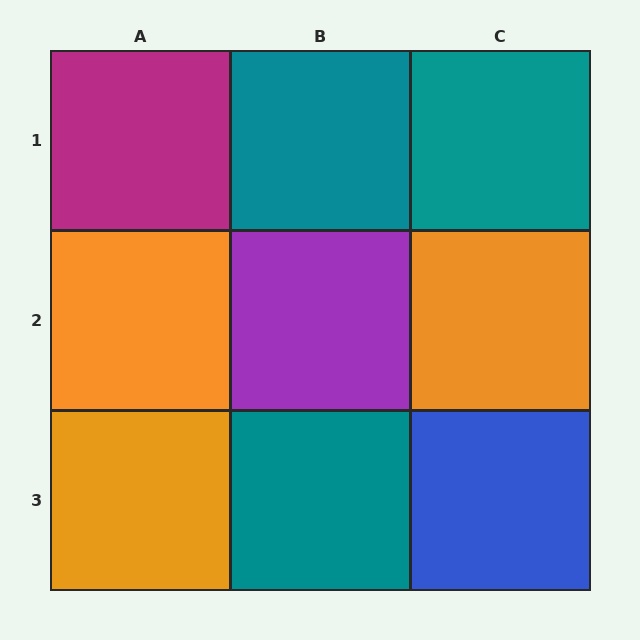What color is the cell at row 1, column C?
Teal.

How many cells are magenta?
1 cell is magenta.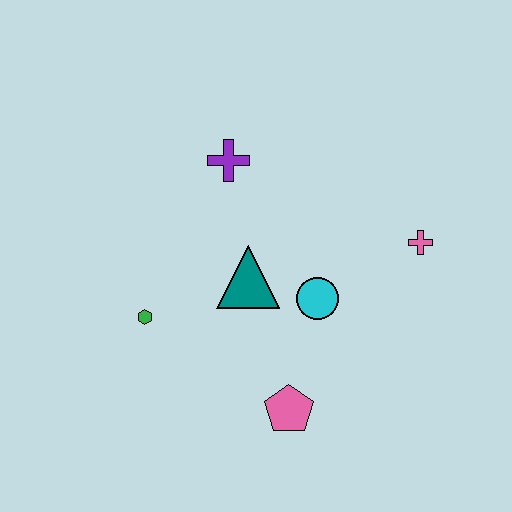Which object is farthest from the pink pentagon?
The purple cross is farthest from the pink pentagon.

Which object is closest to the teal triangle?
The cyan circle is closest to the teal triangle.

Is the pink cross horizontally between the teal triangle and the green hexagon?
No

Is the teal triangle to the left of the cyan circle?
Yes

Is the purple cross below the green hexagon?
No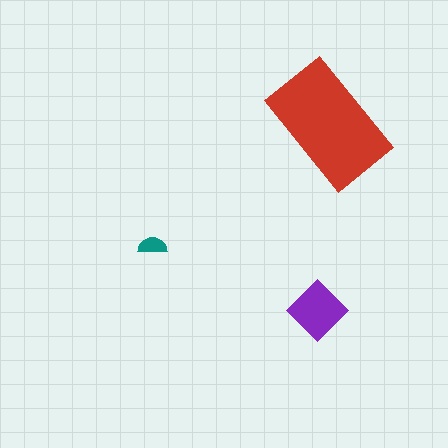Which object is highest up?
The red rectangle is topmost.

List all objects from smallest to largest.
The teal semicircle, the purple diamond, the red rectangle.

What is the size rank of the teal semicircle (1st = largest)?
3rd.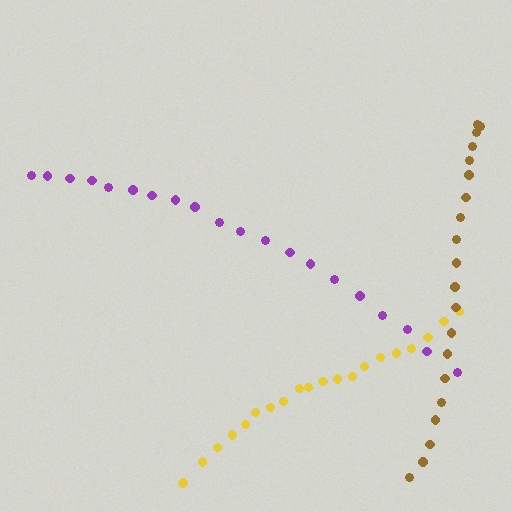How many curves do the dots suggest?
There are 3 distinct paths.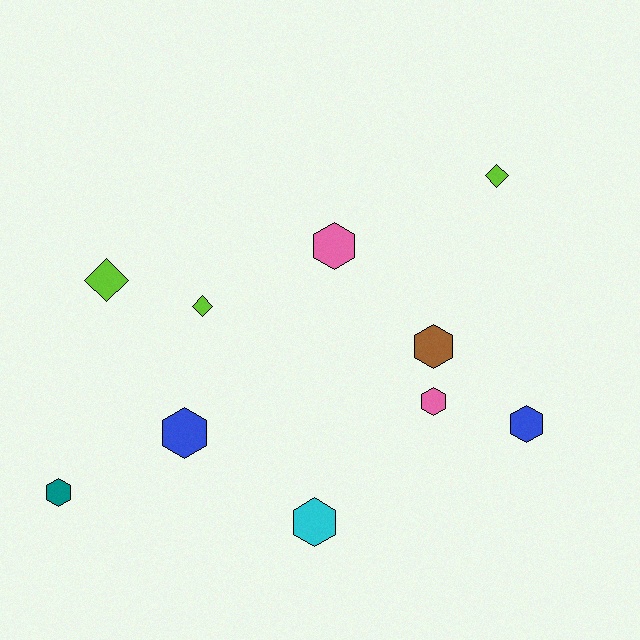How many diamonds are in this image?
There are 3 diamonds.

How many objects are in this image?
There are 10 objects.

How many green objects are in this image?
There are no green objects.